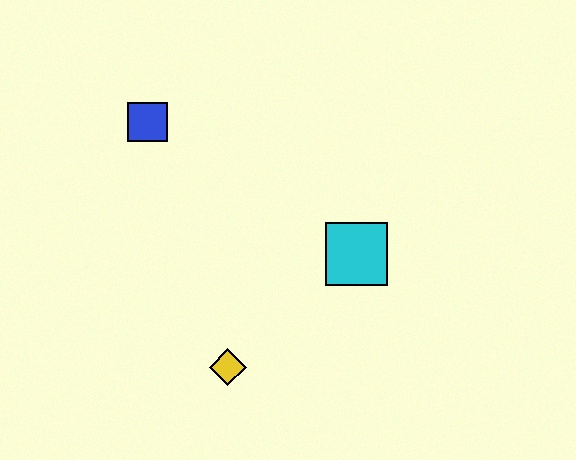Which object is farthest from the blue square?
The yellow diamond is farthest from the blue square.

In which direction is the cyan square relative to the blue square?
The cyan square is to the right of the blue square.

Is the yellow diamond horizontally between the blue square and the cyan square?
Yes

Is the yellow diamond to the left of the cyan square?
Yes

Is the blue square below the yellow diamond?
No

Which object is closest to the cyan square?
The yellow diamond is closest to the cyan square.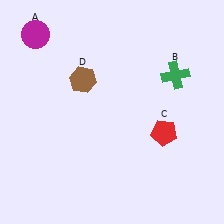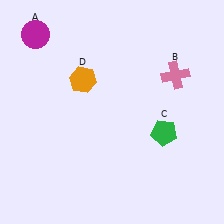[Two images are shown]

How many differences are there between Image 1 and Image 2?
There are 3 differences between the two images.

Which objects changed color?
B changed from green to pink. C changed from red to green. D changed from brown to orange.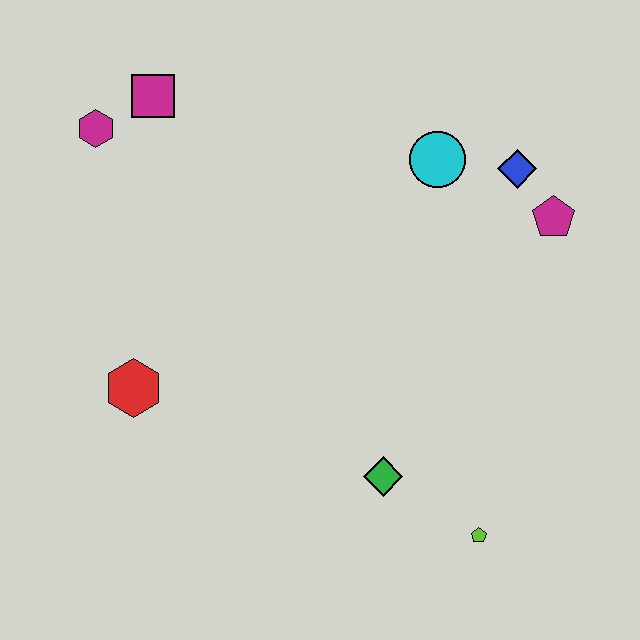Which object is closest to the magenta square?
The magenta hexagon is closest to the magenta square.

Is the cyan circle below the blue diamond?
No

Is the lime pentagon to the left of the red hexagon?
No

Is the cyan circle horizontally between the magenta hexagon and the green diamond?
No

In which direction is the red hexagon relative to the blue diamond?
The red hexagon is to the left of the blue diamond.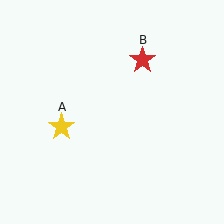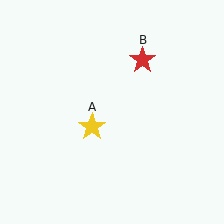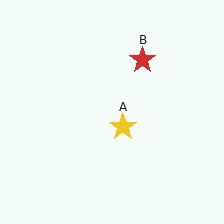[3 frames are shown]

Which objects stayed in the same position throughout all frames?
Red star (object B) remained stationary.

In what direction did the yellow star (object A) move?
The yellow star (object A) moved right.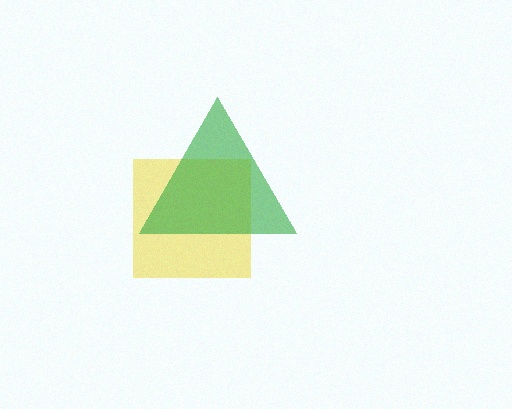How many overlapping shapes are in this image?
There are 2 overlapping shapes in the image.